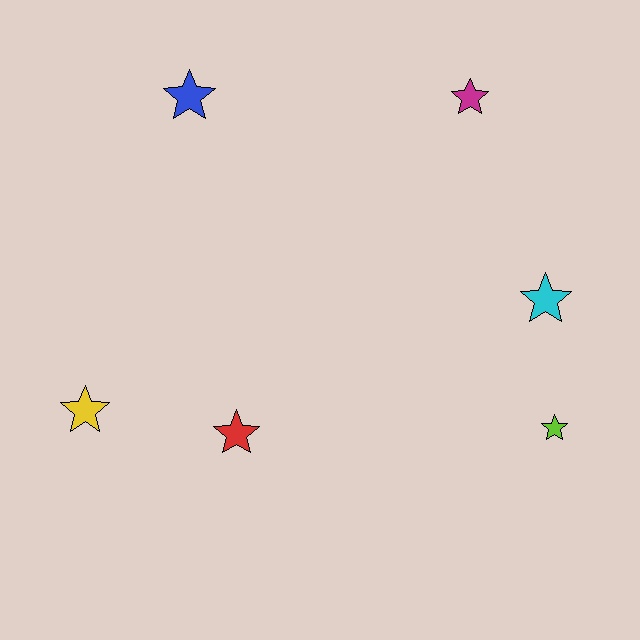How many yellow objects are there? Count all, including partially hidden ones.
There is 1 yellow object.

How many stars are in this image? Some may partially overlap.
There are 6 stars.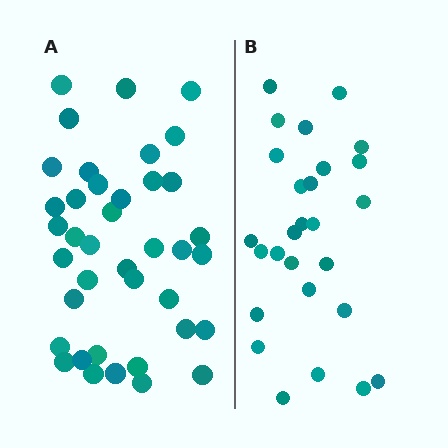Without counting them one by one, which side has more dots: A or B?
Region A (the left region) has more dots.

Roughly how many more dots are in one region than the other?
Region A has roughly 12 or so more dots than region B.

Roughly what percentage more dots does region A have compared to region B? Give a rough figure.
About 45% more.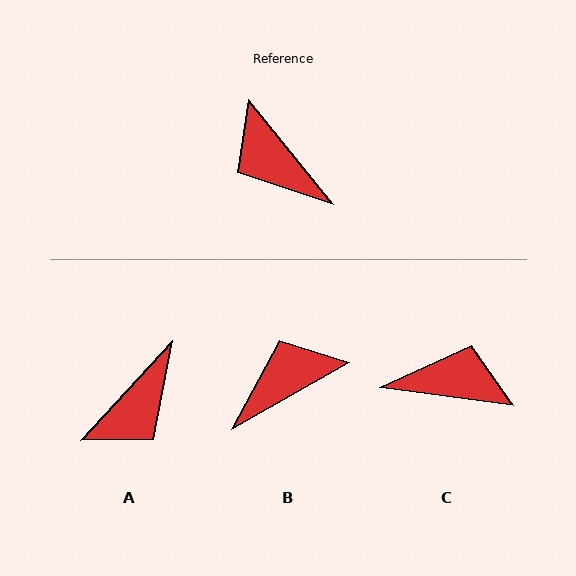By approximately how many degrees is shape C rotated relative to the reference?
Approximately 137 degrees clockwise.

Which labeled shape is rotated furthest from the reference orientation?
C, about 137 degrees away.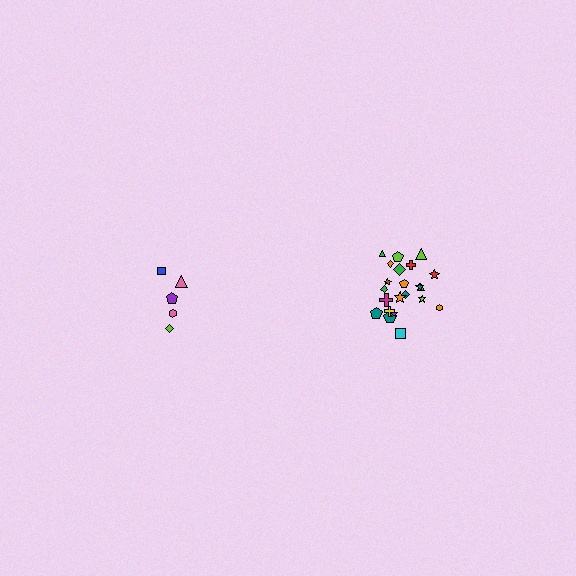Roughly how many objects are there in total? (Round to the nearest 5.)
Roughly 25 objects in total.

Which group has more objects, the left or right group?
The right group.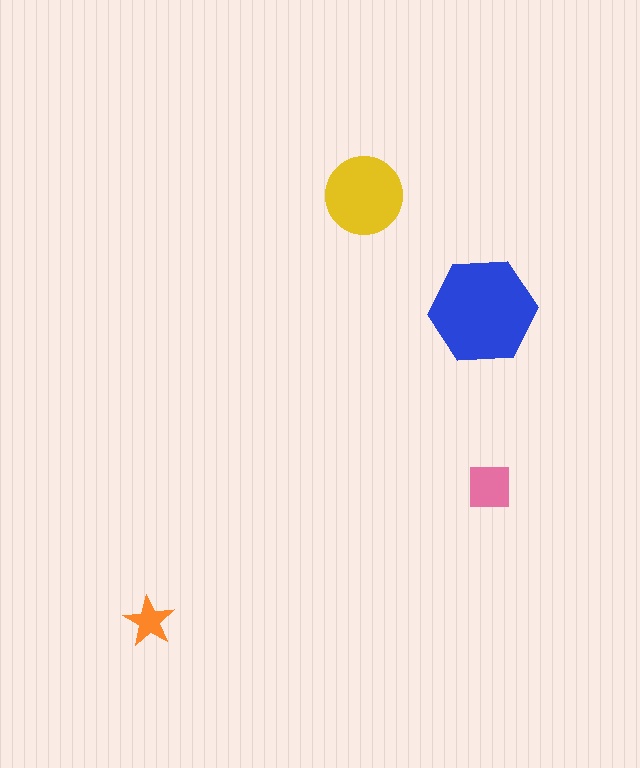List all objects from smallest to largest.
The orange star, the pink square, the yellow circle, the blue hexagon.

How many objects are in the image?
There are 4 objects in the image.